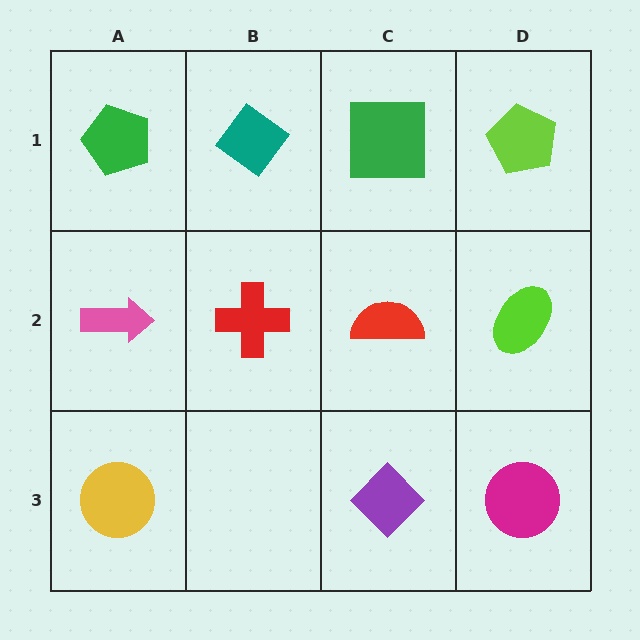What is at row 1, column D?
A lime pentagon.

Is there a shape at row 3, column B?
No, that cell is empty.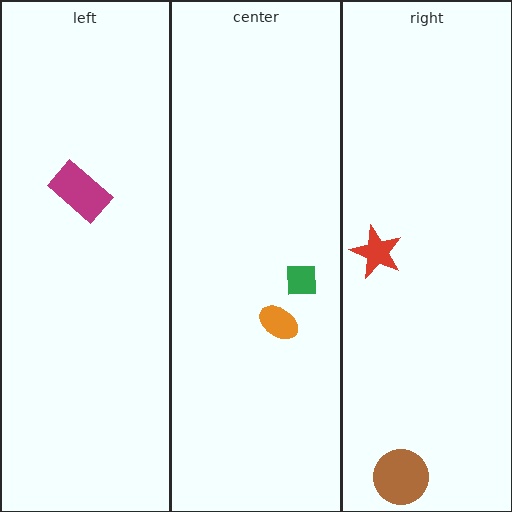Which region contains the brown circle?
The right region.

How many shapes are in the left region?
1.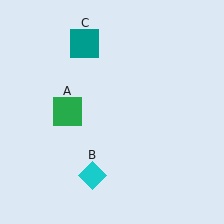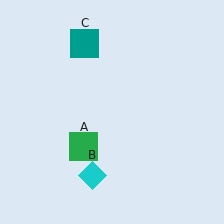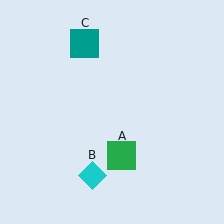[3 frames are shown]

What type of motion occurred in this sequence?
The green square (object A) rotated counterclockwise around the center of the scene.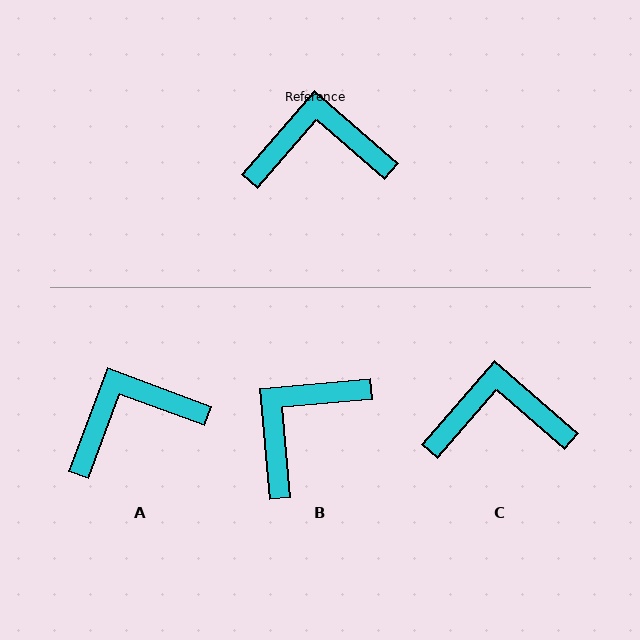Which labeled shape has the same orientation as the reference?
C.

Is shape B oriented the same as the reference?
No, it is off by about 46 degrees.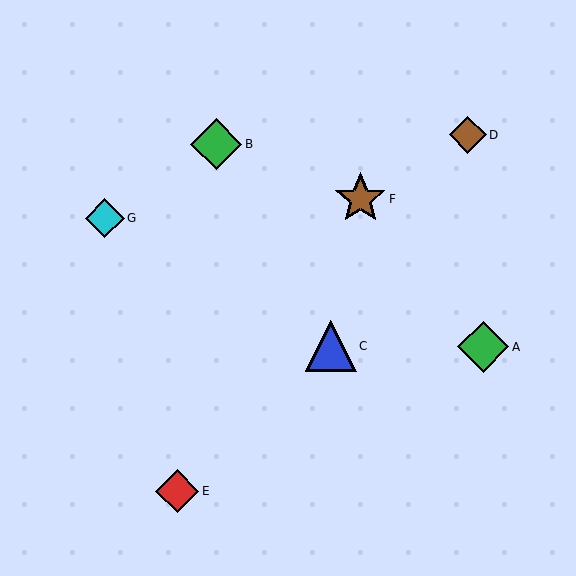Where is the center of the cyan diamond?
The center of the cyan diamond is at (105, 218).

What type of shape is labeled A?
Shape A is a green diamond.